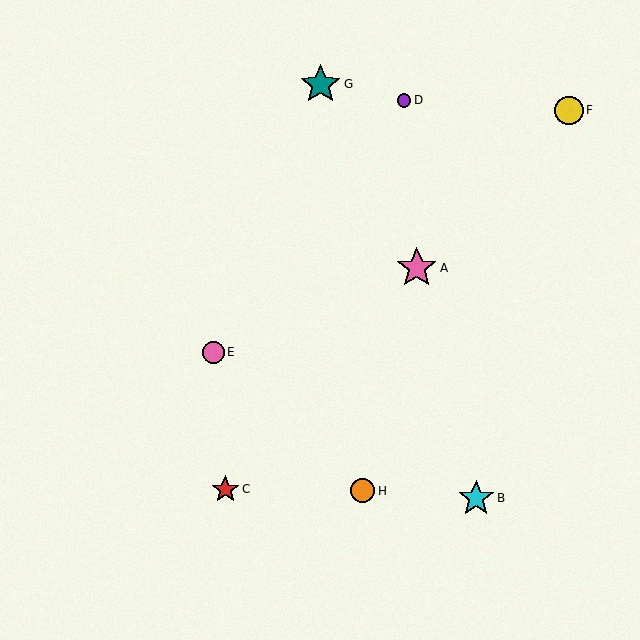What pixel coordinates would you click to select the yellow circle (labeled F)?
Click at (569, 110) to select the yellow circle F.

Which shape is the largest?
The teal star (labeled G) is the largest.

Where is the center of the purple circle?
The center of the purple circle is at (404, 100).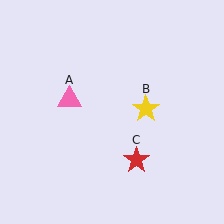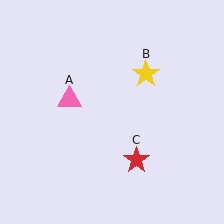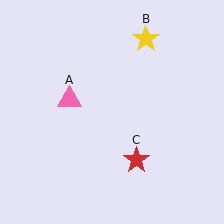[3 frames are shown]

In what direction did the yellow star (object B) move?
The yellow star (object B) moved up.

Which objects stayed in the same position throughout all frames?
Pink triangle (object A) and red star (object C) remained stationary.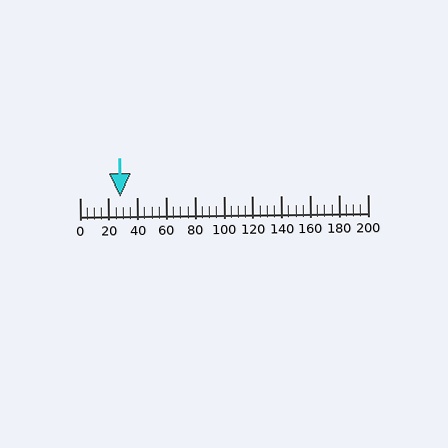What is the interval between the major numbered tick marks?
The major tick marks are spaced 20 units apart.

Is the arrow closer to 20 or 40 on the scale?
The arrow is closer to 20.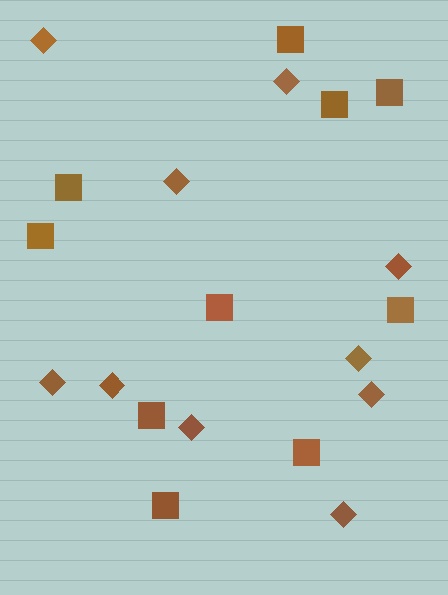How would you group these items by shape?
There are 2 groups: one group of squares (10) and one group of diamonds (10).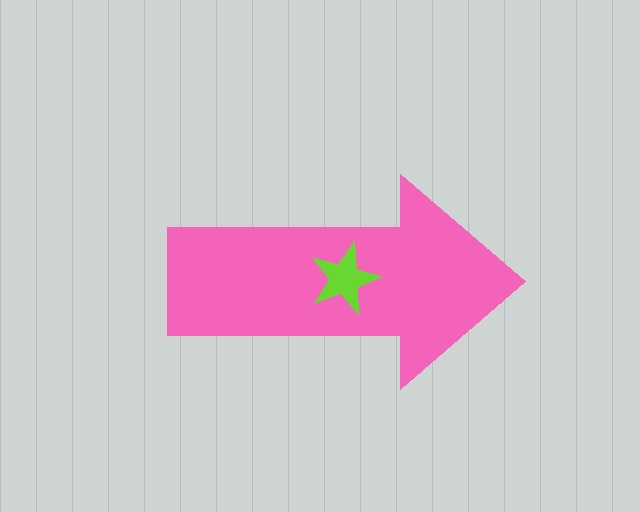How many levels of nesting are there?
2.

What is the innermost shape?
The lime star.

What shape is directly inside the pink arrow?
The lime star.